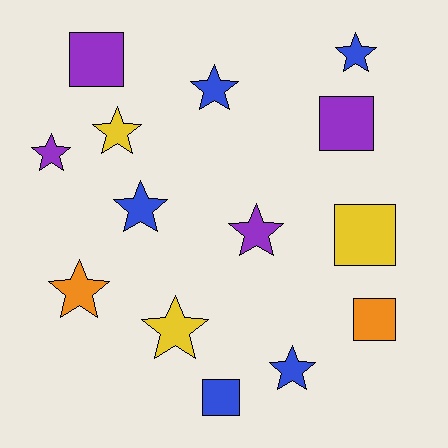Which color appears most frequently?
Blue, with 5 objects.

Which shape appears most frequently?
Star, with 9 objects.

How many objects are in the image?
There are 14 objects.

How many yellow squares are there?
There is 1 yellow square.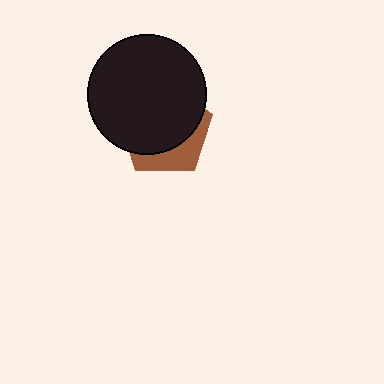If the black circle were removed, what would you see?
You would see the complete brown pentagon.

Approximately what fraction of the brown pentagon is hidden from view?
Roughly 70% of the brown pentagon is hidden behind the black circle.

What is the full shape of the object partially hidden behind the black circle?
The partially hidden object is a brown pentagon.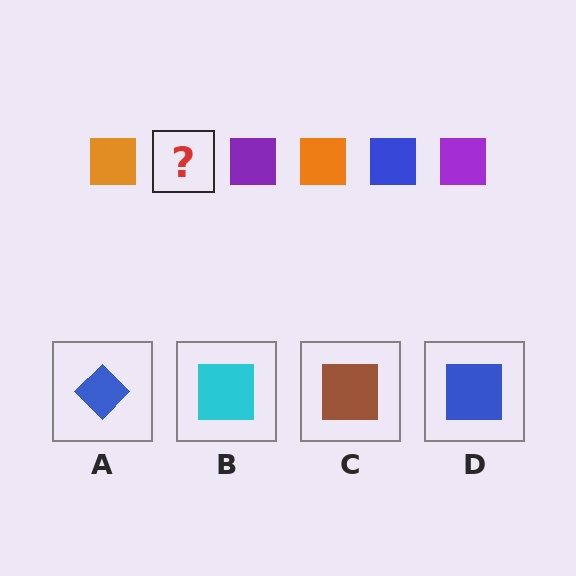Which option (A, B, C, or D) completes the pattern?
D.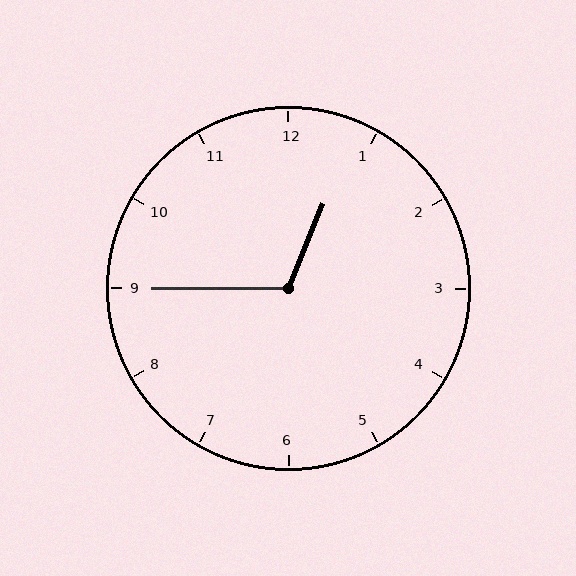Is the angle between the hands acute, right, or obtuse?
It is obtuse.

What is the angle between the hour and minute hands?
Approximately 112 degrees.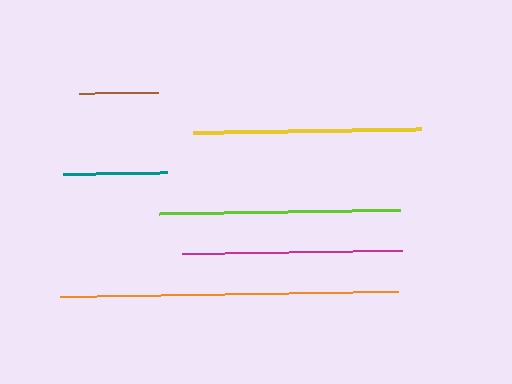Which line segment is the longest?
The orange line is the longest at approximately 337 pixels.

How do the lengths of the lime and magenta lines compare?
The lime and magenta lines are approximately the same length.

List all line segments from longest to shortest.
From longest to shortest: orange, lime, yellow, magenta, teal, brown.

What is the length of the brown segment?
The brown segment is approximately 79 pixels long.